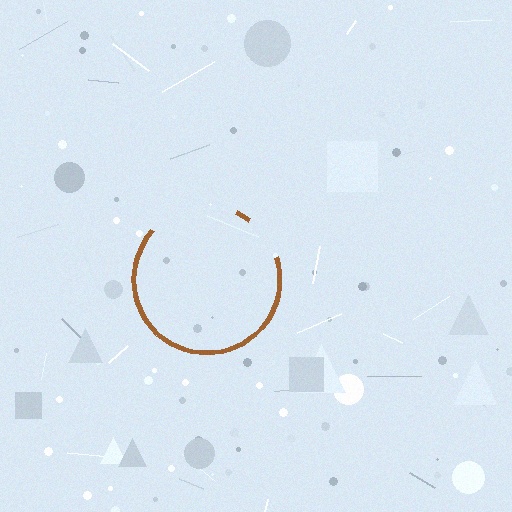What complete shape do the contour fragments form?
The contour fragments form a circle.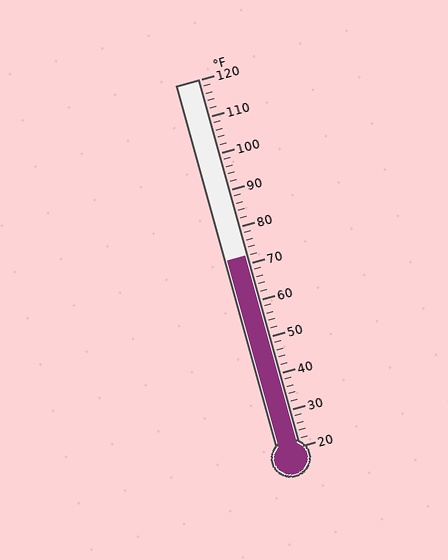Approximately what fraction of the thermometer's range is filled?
The thermometer is filled to approximately 50% of its range.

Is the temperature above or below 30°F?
The temperature is above 30°F.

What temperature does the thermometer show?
The thermometer shows approximately 72°F.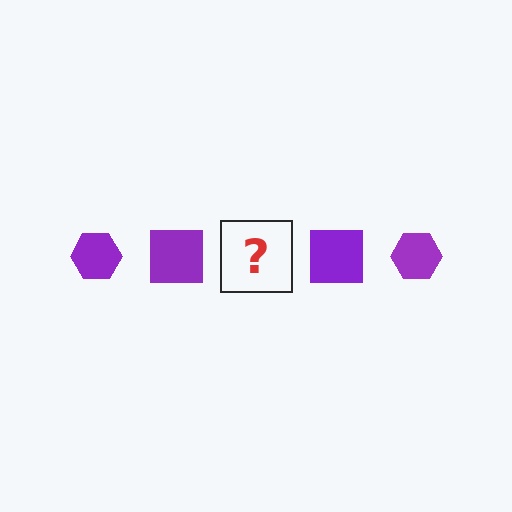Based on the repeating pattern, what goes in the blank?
The blank should be a purple hexagon.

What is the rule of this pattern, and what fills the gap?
The rule is that the pattern cycles through hexagon, square shapes in purple. The gap should be filled with a purple hexagon.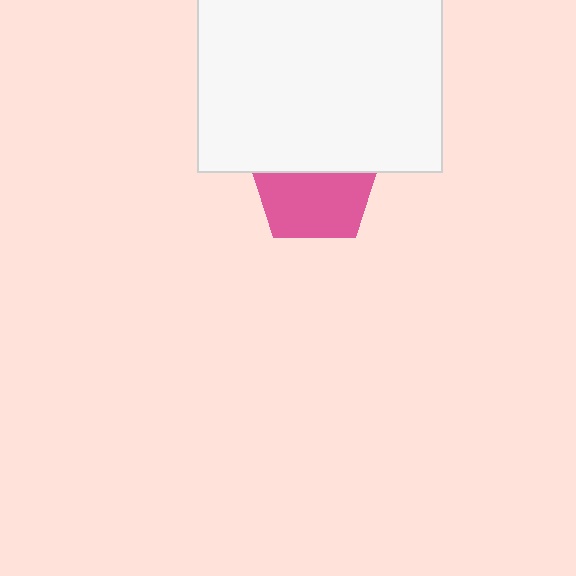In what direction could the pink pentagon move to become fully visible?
The pink pentagon could move down. That would shift it out from behind the white rectangle entirely.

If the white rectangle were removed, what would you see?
You would see the complete pink pentagon.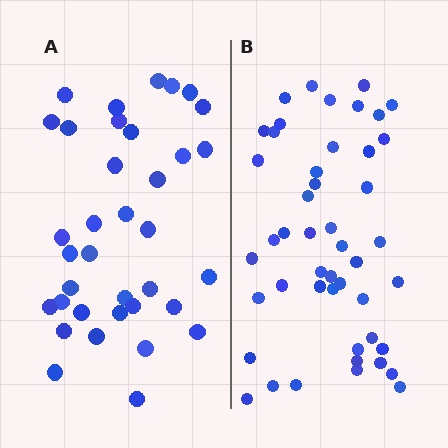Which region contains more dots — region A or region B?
Region B (the right region) has more dots.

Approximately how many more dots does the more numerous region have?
Region B has roughly 12 or so more dots than region A.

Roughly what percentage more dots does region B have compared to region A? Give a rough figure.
About 30% more.